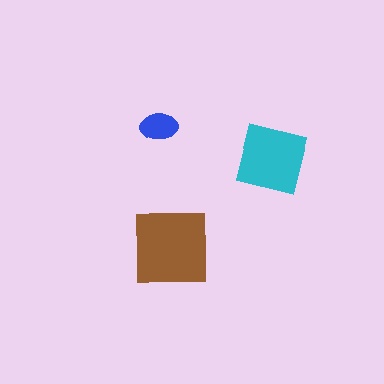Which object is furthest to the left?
The blue ellipse is leftmost.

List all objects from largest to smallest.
The brown square, the cyan square, the blue ellipse.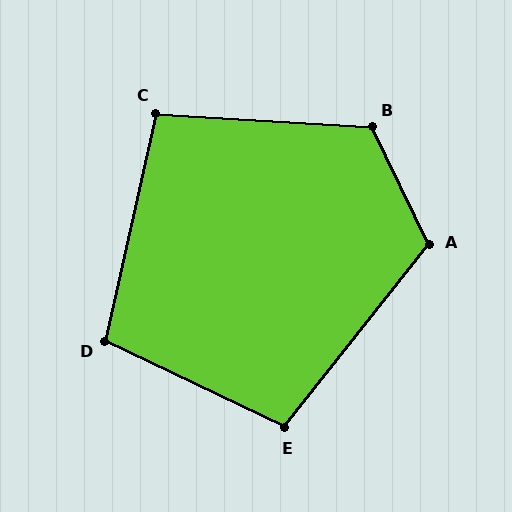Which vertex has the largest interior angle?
B, at approximately 119 degrees.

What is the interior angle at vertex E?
Approximately 103 degrees (obtuse).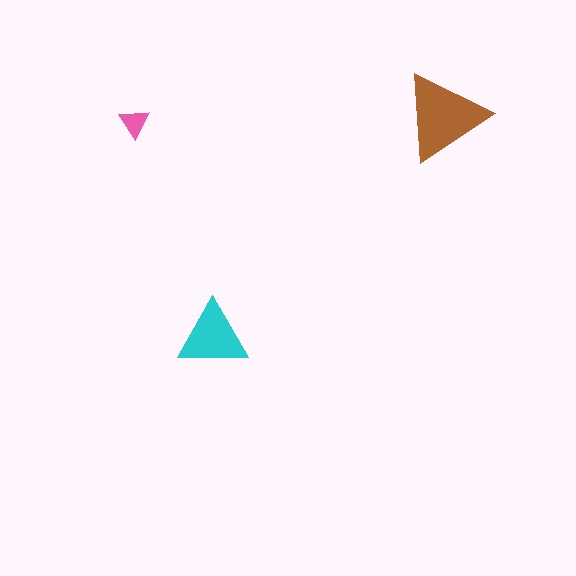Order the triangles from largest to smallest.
the brown one, the cyan one, the pink one.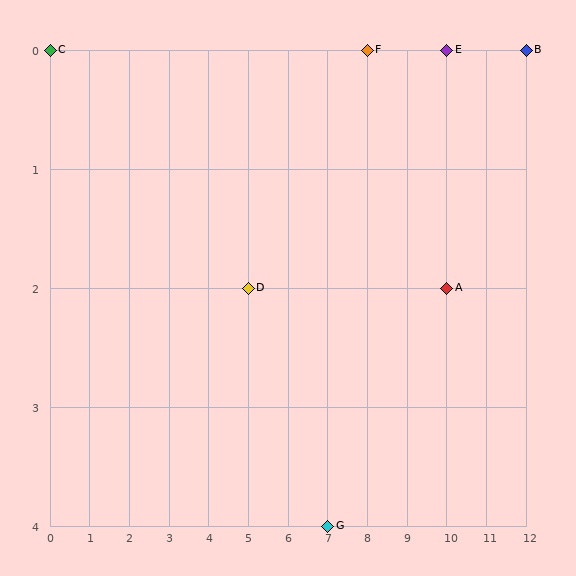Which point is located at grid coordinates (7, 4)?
Point G is at (7, 4).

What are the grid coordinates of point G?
Point G is at grid coordinates (7, 4).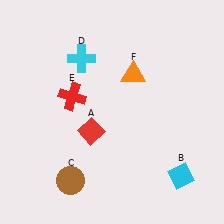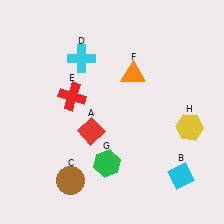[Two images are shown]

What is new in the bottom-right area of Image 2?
A yellow hexagon (H) was added in the bottom-right area of Image 2.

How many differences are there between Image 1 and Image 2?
There are 2 differences between the two images.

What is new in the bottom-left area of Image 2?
A green hexagon (G) was added in the bottom-left area of Image 2.